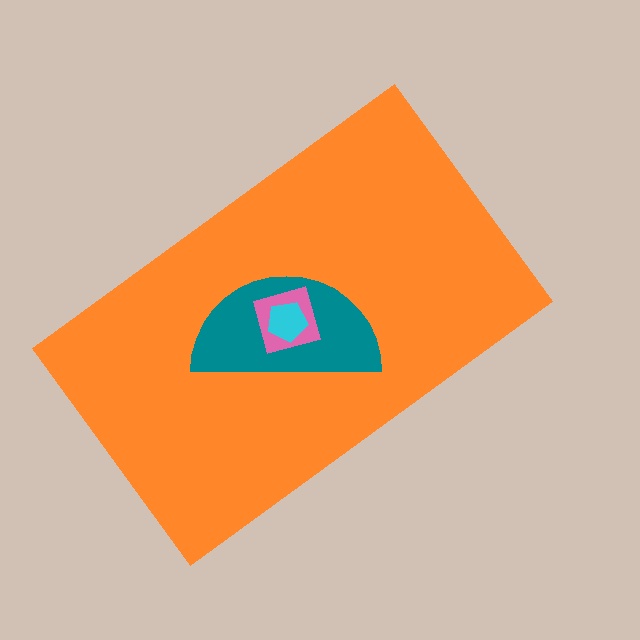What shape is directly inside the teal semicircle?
The pink diamond.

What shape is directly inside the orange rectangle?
The teal semicircle.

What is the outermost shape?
The orange rectangle.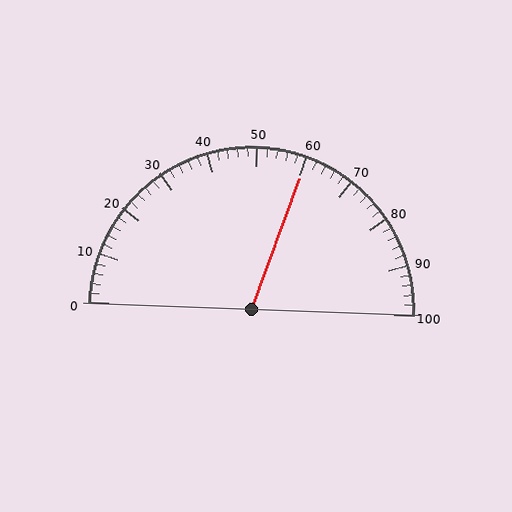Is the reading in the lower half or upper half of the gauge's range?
The reading is in the upper half of the range (0 to 100).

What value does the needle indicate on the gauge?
The needle indicates approximately 60.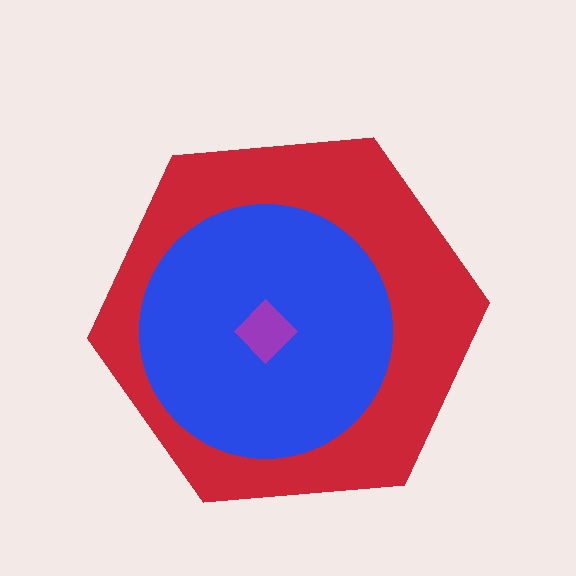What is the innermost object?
The purple diamond.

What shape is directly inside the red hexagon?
The blue circle.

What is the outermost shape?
The red hexagon.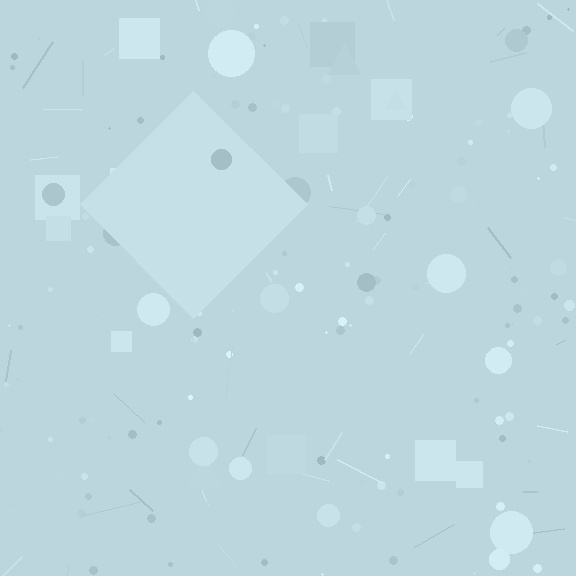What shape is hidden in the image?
A diamond is hidden in the image.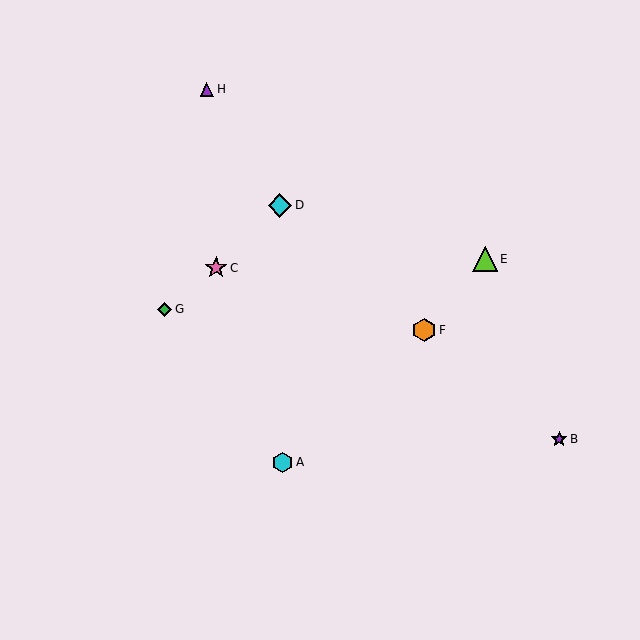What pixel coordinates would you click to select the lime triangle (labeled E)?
Click at (485, 259) to select the lime triangle E.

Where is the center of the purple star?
The center of the purple star is at (559, 439).